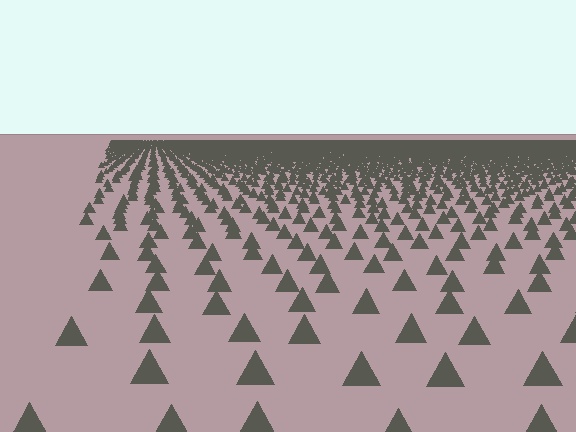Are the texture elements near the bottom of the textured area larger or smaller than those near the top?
Larger. Near the bottom, elements are closer to the viewer and appear at a bigger on-screen size.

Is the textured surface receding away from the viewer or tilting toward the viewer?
The surface is receding away from the viewer. Texture elements get smaller and denser toward the top.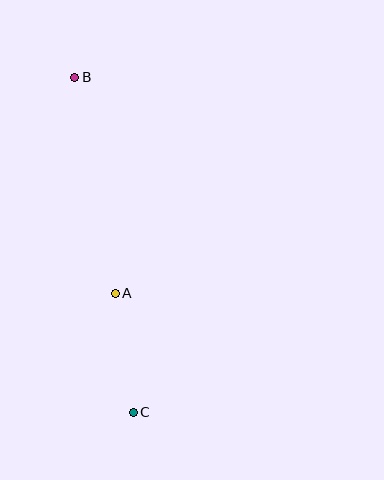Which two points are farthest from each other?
Points B and C are farthest from each other.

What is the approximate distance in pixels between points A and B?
The distance between A and B is approximately 220 pixels.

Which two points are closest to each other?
Points A and C are closest to each other.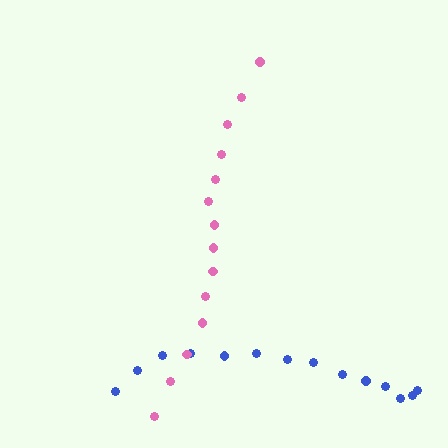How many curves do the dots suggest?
There are 2 distinct paths.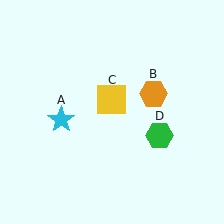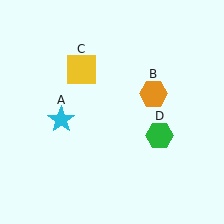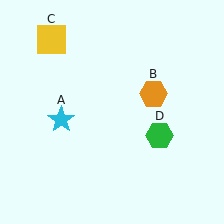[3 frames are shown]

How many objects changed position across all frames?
1 object changed position: yellow square (object C).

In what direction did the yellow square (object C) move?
The yellow square (object C) moved up and to the left.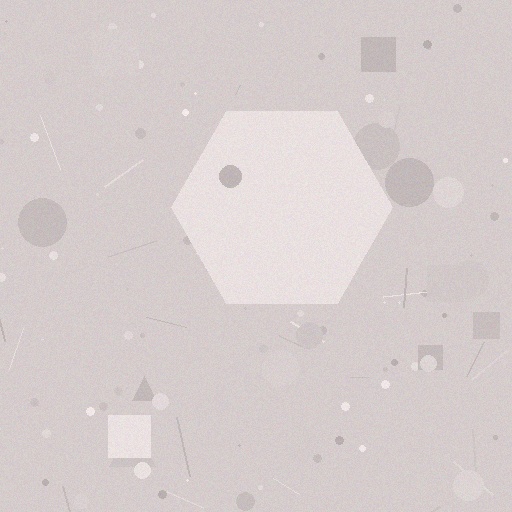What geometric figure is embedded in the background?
A hexagon is embedded in the background.